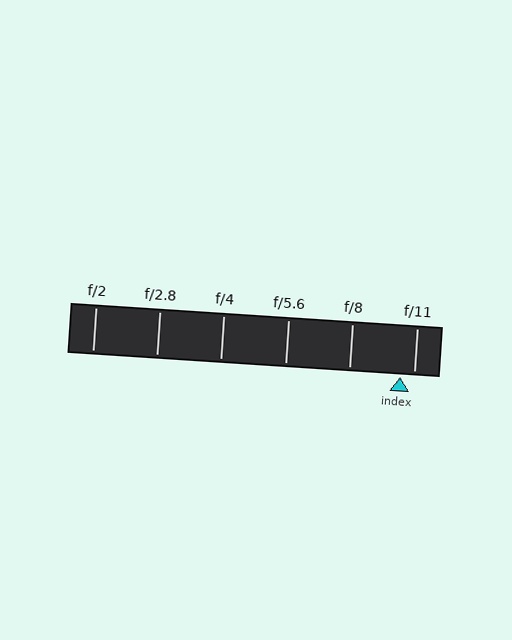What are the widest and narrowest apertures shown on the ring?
The widest aperture shown is f/2 and the narrowest is f/11.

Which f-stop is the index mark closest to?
The index mark is closest to f/11.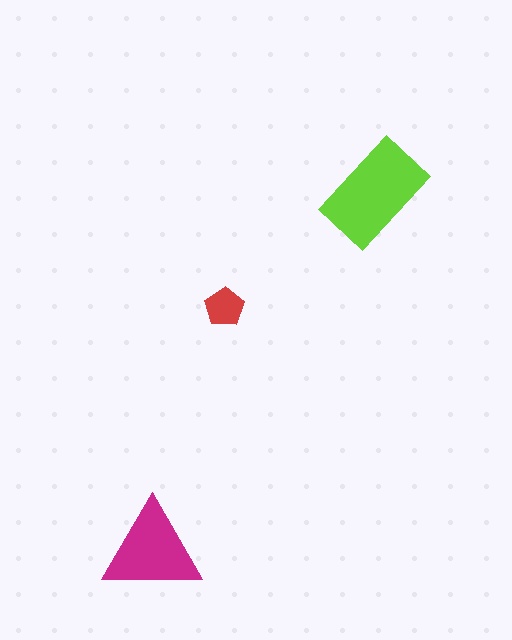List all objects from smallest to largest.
The red pentagon, the magenta triangle, the lime rectangle.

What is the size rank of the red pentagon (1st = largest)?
3rd.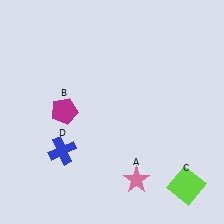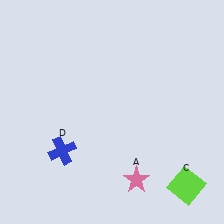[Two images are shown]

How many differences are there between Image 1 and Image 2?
There is 1 difference between the two images.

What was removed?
The magenta pentagon (B) was removed in Image 2.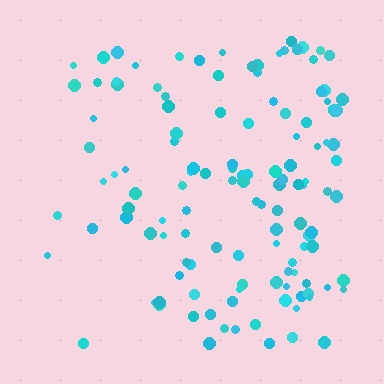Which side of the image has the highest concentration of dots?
The right.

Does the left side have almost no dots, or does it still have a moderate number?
Still a moderate number, just noticeably fewer than the right.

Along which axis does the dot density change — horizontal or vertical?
Horizontal.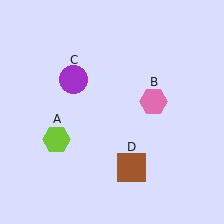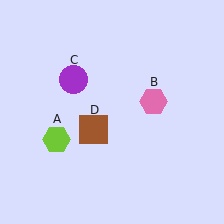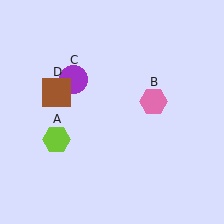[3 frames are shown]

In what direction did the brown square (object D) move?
The brown square (object D) moved up and to the left.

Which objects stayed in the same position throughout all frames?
Lime hexagon (object A) and pink hexagon (object B) and purple circle (object C) remained stationary.